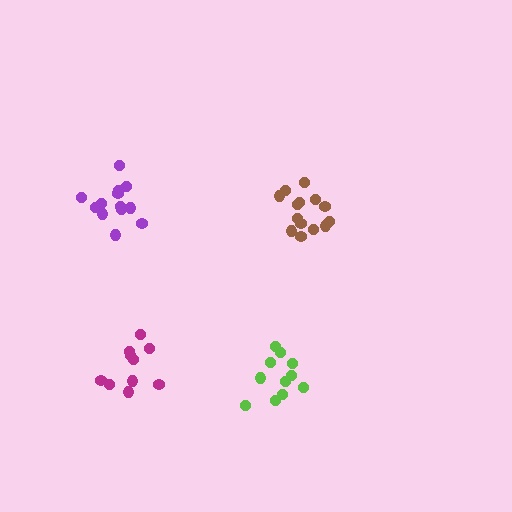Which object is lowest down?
The lime cluster is bottommost.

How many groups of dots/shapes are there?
There are 4 groups.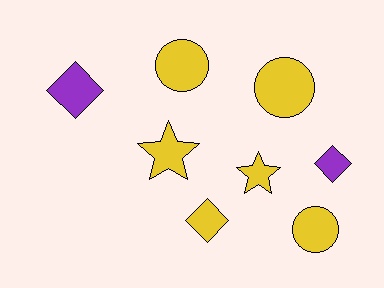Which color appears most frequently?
Yellow, with 6 objects.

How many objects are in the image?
There are 8 objects.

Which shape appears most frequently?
Circle, with 3 objects.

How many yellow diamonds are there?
There is 1 yellow diamond.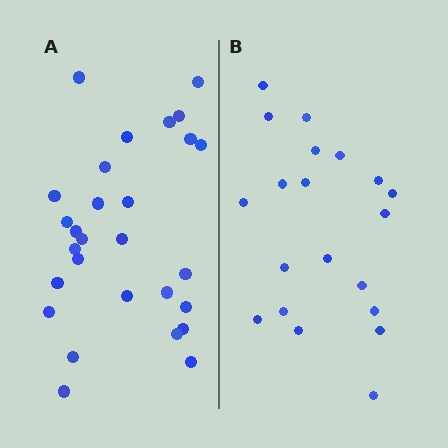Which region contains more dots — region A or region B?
Region A (the left region) has more dots.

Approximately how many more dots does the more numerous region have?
Region A has roughly 8 or so more dots than region B.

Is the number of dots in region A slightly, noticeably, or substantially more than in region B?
Region A has noticeably more, but not dramatically so. The ratio is roughly 1.4 to 1.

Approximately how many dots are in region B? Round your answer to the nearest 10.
About 20 dots.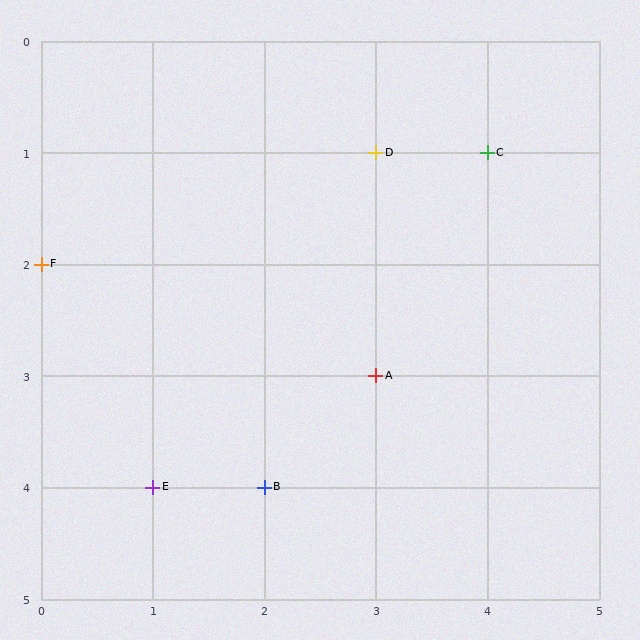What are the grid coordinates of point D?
Point D is at grid coordinates (3, 1).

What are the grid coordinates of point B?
Point B is at grid coordinates (2, 4).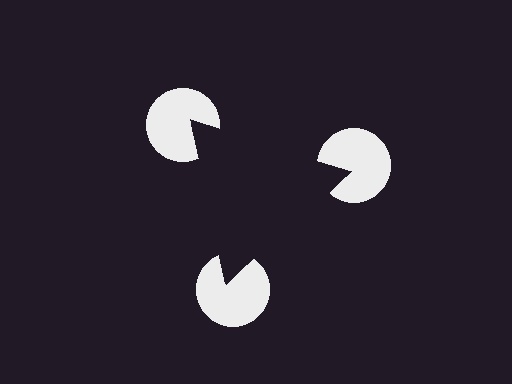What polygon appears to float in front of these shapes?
An illusory triangle — its edges are inferred from the aligned wedge cuts in the pac-man discs, not physically drawn.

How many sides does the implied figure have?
3 sides.